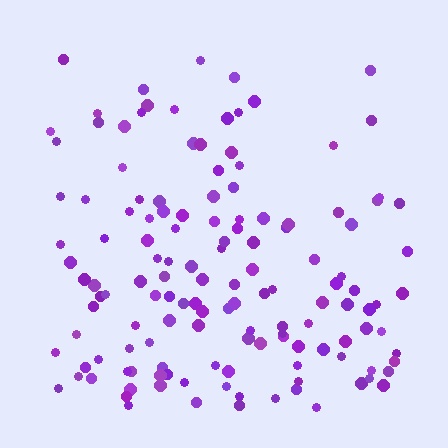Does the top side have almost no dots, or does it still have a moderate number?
Still a moderate number, just noticeably fewer than the bottom.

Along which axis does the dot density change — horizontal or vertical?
Vertical.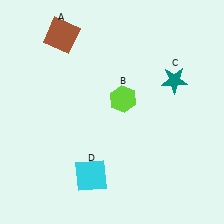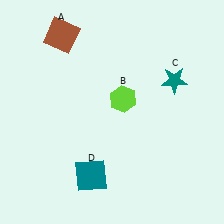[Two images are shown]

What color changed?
The square (D) changed from cyan in Image 1 to teal in Image 2.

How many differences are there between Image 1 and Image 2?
There is 1 difference between the two images.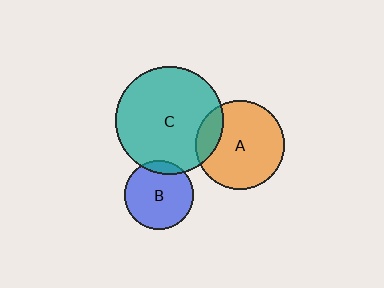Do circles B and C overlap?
Yes.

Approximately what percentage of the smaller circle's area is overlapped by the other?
Approximately 10%.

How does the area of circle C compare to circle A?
Approximately 1.5 times.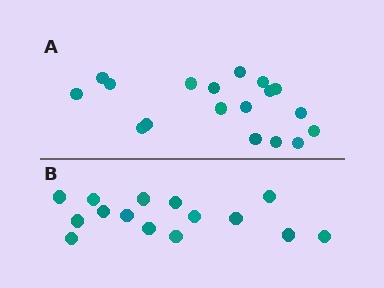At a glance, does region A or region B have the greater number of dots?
Region A (the top region) has more dots.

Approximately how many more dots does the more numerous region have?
Region A has just a few more — roughly 2 or 3 more dots than region B.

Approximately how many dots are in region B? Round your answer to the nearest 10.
About 20 dots. (The exact count is 15, which rounds to 20.)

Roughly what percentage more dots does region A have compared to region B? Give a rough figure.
About 20% more.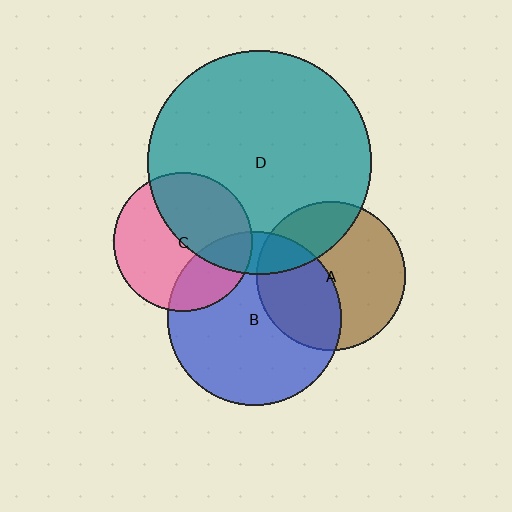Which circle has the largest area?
Circle D (teal).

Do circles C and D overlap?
Yes.